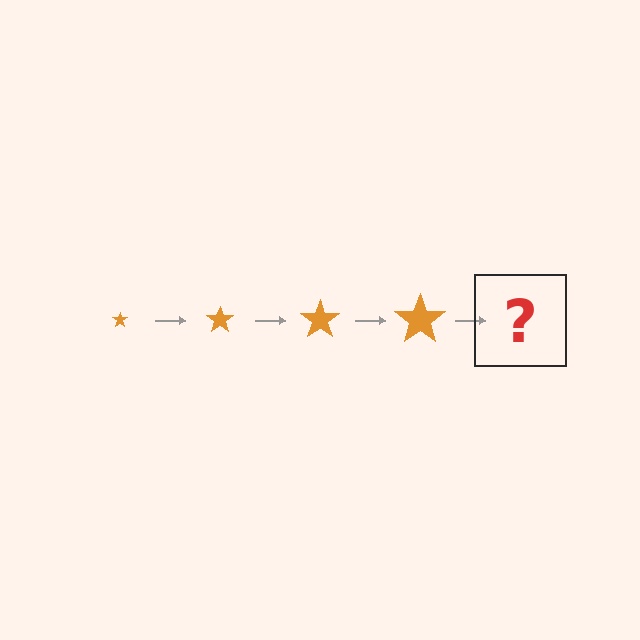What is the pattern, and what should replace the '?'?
The pattern is that the star gets progressively larger each step. The '?' should be an orange star, larger than the previous one.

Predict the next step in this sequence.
The next step is an orange star, larger than the previous one.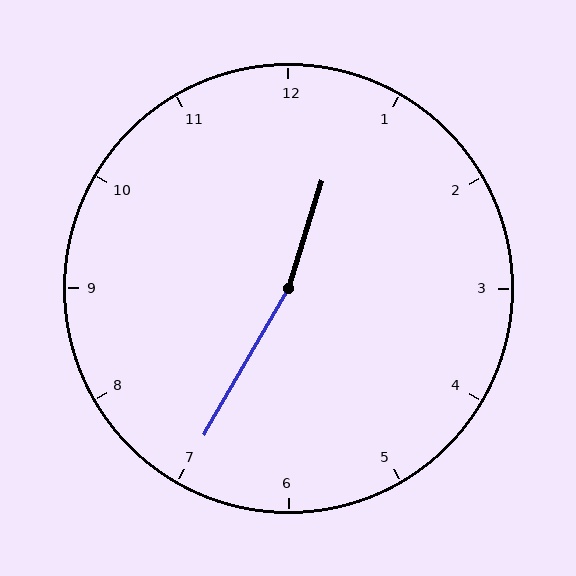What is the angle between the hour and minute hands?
Approximately 168 degrees.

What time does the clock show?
12:35.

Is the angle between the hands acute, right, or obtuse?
It is obtuse.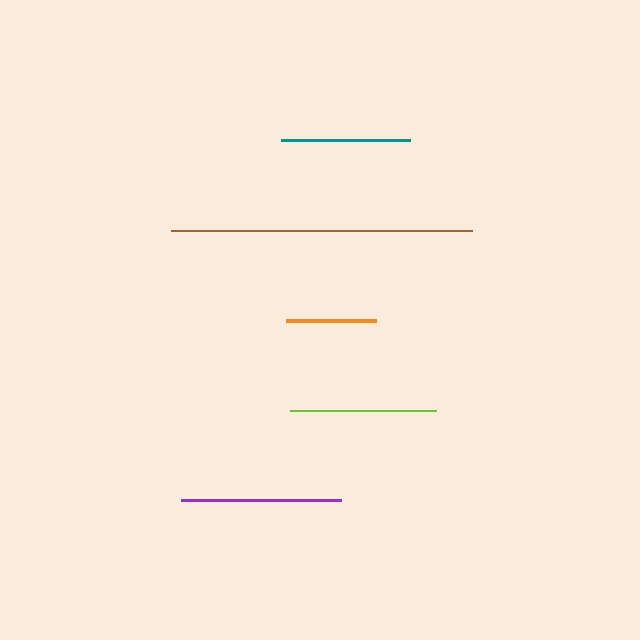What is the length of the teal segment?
The teal segment is approximately 129 pixels long.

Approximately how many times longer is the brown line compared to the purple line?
The brown line is approximately 1.9 times the length of the purple line.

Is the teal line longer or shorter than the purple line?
The purple line is longer than the teal line.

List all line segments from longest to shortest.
From longest to shortest: brown, purple, lime, teal, orange.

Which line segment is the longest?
The brown line is the longest at approximately 301 pixels.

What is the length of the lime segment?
The lime segment is approximately 146 pixels long.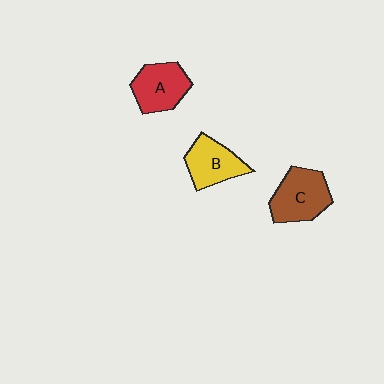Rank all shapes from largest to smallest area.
From largest to smallest: C (brown), A (red), B (yellow).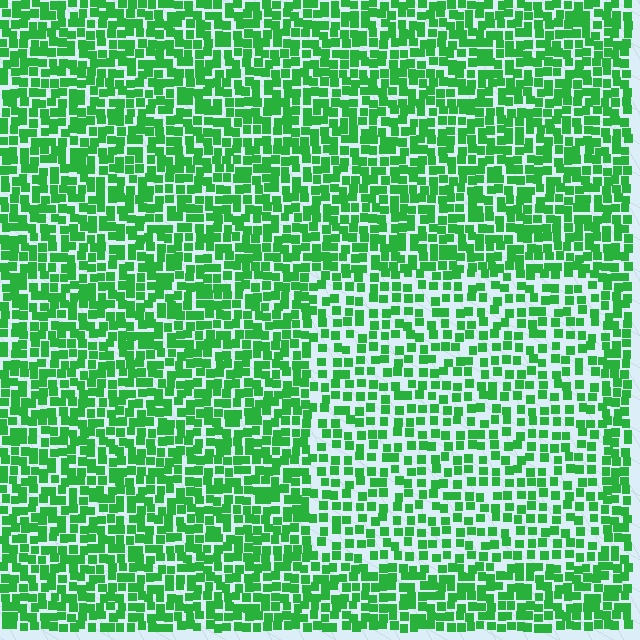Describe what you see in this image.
The image contains small green elements arranged at two different densities. A rectangle-shaped region is visible where the elements are less densely packed than the surrounding area.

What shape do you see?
I see a rectangle.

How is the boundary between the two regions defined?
The boundary is defined by a change in element density (approximately 1.6x ratio). All elements are the same color, size, and shape.